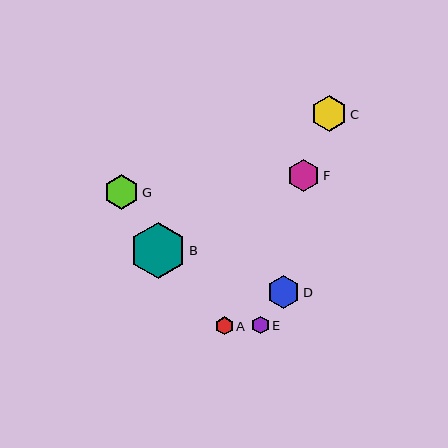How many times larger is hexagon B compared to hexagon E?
Hexagon B is approximately 3.2 times the size of hexagon E.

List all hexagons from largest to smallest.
From largest to smallest: B, C, G, D, F, A, E.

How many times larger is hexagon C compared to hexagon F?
Hexagon C is approximately 1.1 times the size of hexagon F.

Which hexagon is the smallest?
Hexagon E is the smallest with a size of approximately 18 pixels.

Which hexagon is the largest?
Hexagon B is the largest with a size of approximately 56 pixels.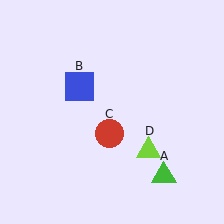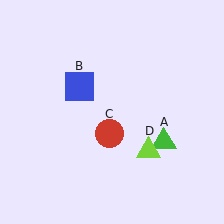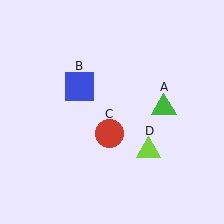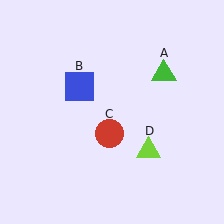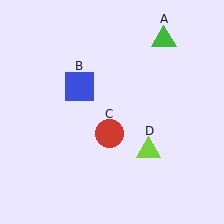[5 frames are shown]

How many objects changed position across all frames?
1 object changed position: green triangle (object A).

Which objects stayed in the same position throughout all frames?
Blue square (object B) and red circle (object C) and lime triangle (object D) remained stationary.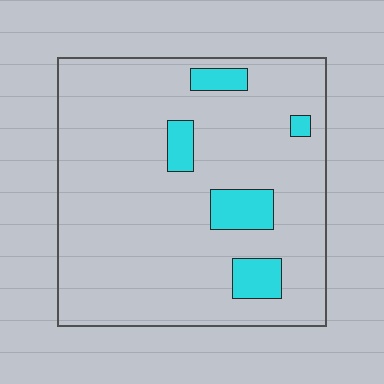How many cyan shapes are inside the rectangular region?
5.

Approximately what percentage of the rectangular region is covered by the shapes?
Approximately 10%.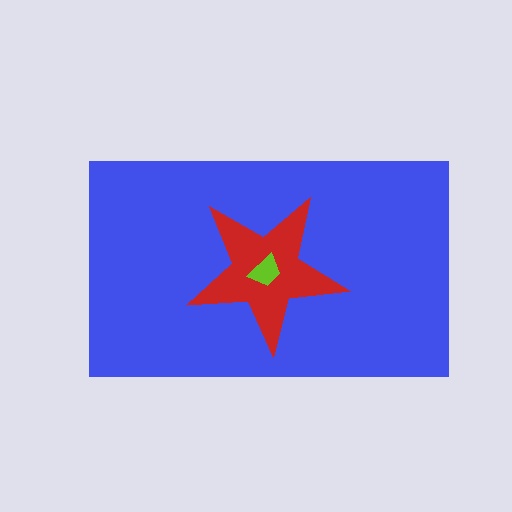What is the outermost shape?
The blue rectangle.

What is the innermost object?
The lime trapezoid.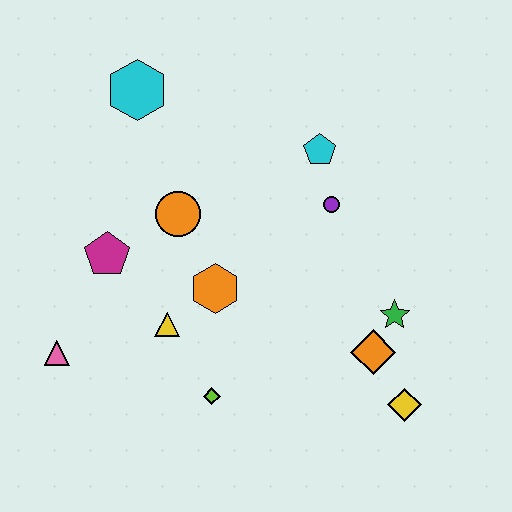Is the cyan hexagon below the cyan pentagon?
No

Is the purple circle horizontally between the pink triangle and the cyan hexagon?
No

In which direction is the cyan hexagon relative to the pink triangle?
The cyan hexagon is above the pink triangle.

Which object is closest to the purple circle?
The cyan pentagon is closest to the purple circle.